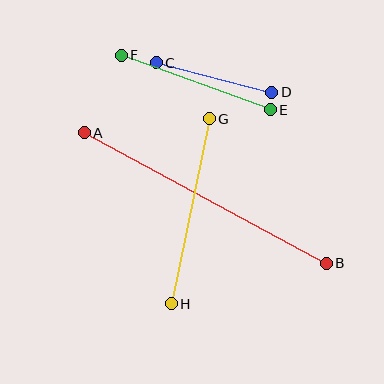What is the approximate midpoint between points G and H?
The midpoint is at approximately (190, 211) pixels.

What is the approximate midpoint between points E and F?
The midpoint is at approximately (196, 83) pixels.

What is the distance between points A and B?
The distance is approximately 275 pixels.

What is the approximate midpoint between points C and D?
The midpoint is at approximately (214, 77) pixels.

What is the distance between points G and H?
The distance is approximately 189 pixels.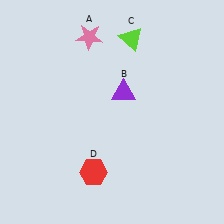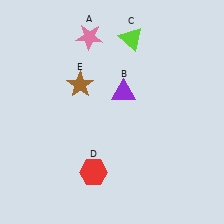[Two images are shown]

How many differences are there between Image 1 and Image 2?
There is 1 difference between the two images.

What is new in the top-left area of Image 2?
A brown star (E) was added in the top-left area of Image 2.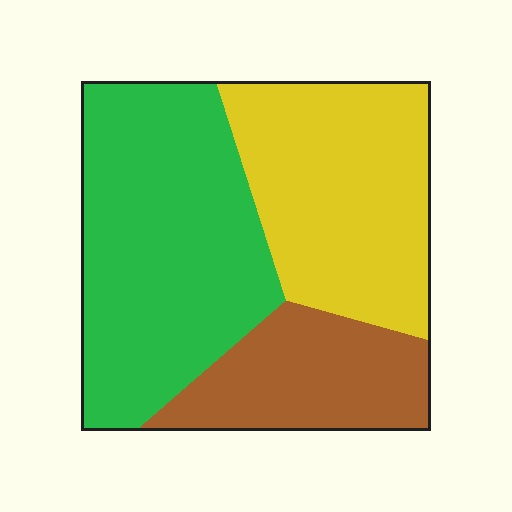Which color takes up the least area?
Brown, at roughly 20%.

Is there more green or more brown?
Green.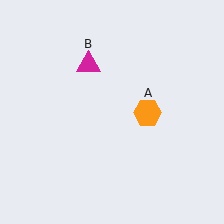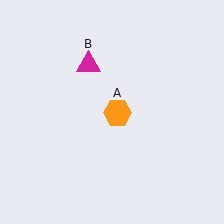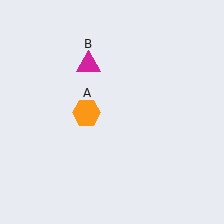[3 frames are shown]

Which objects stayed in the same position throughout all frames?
Magenta triangle (object B) remained stationary.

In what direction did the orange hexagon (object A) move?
The orange hexagon (object A) moved left.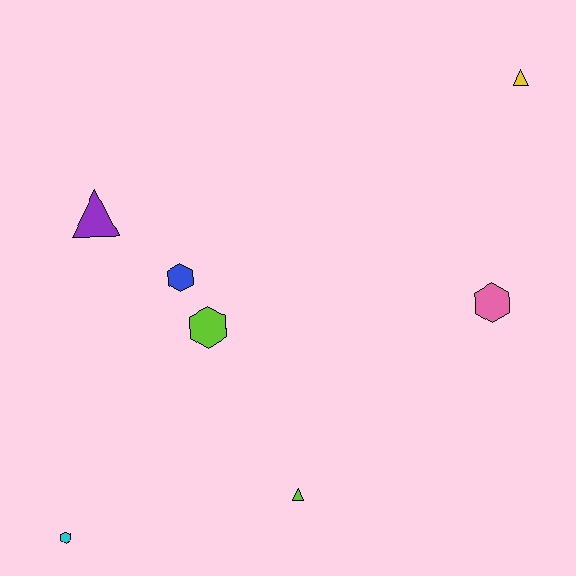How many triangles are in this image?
There are 3 triangles.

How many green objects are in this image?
There are no green objects.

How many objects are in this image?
There are 7 objects.